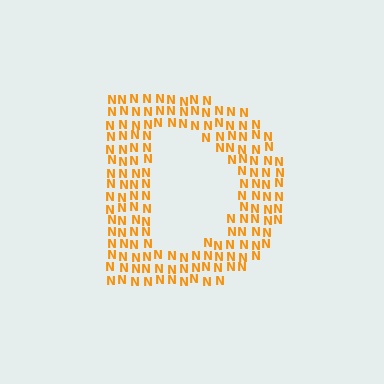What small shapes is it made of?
It is made of small letter N's.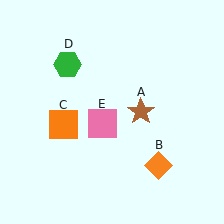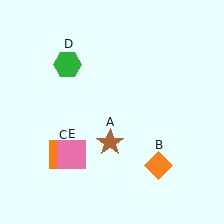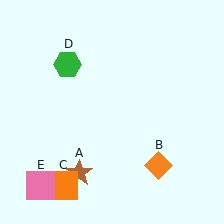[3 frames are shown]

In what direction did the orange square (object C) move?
The orange square (object C) moved down.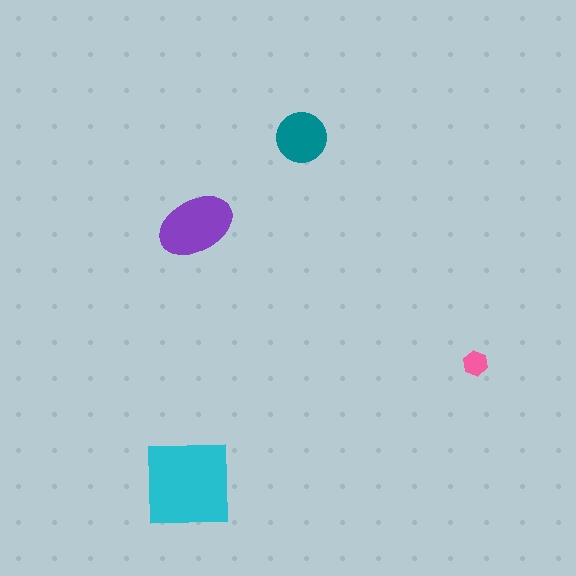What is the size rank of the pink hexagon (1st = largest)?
4th.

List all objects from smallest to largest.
The pink hexagon, the teal circle, the purple ellipse, the cyan square.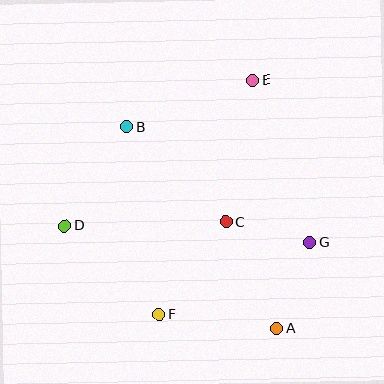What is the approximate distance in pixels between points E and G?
The distance between E and G is approximately 172 pixels.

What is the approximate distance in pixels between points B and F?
The distance between B and F is approximately 190 pixels.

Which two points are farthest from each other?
Points E and F are farthest from each other.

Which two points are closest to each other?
Points C and G are closest to each other.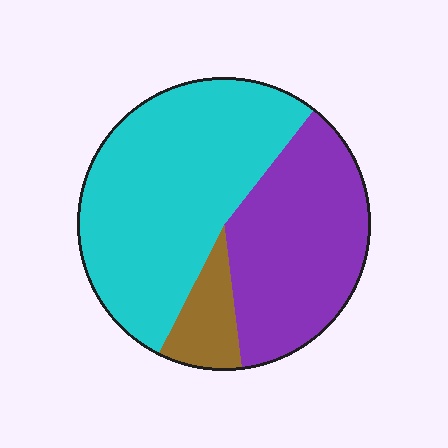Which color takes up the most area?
Cyan, at roughly 55%.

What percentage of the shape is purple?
Purple covers roughly 35% of the shape.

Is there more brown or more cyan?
Cyan.